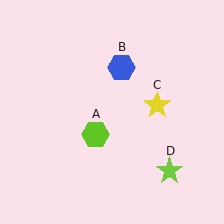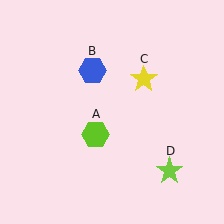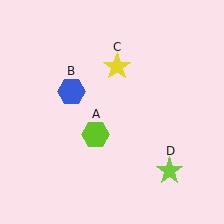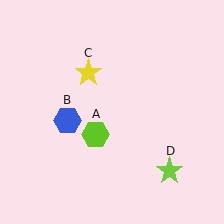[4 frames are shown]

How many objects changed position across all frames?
2 objects changed position: blue hexagon (object B), yellow star (object C).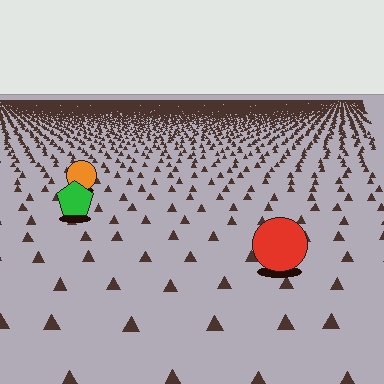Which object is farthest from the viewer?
The orange circle is farthest from the viewer. It appears smaller and the ground texture around it is denser.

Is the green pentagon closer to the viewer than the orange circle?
Yes. The green pentagon is closer — you can tell from the texture gradient: the ground texture is coarser near it.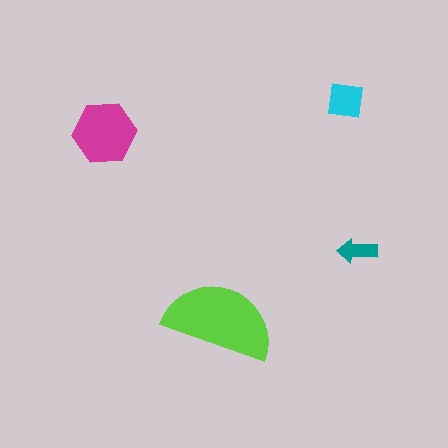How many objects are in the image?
There are 4 objects in the image.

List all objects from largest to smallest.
The lime semicircle, the magenta hexagon, the cyan square, the teal arrow.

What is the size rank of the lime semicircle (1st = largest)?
1st.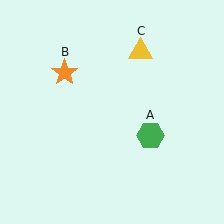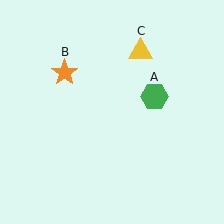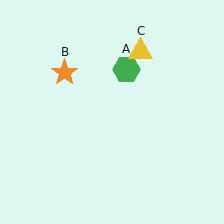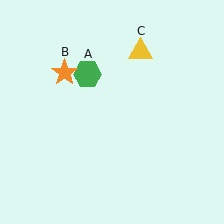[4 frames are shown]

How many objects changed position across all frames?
1 object changed position: green hexagon (object A).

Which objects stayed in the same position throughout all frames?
Orange star (object B) and yellow triangle (object C) remained stationary.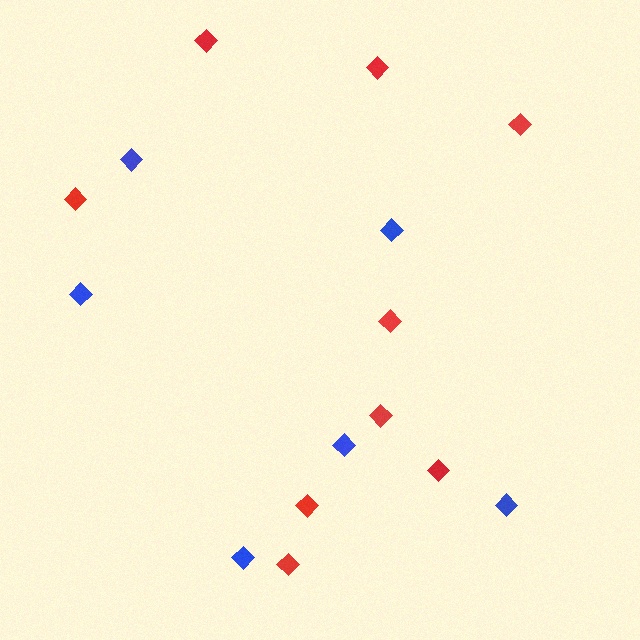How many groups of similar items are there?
There are 2 groups: one group of blue diamonds (6) and one group of red diamonds (9).